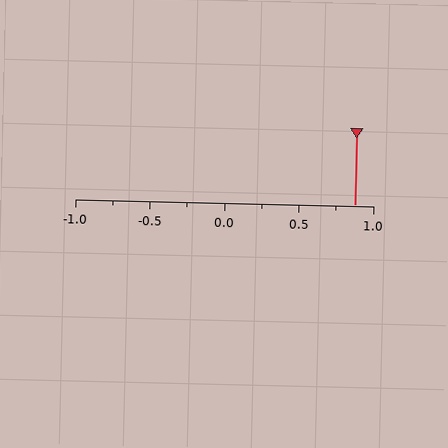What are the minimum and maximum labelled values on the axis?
The axis runs from -1.0 to 1.0.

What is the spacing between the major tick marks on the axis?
The major ticks are spaced 0.5 apart.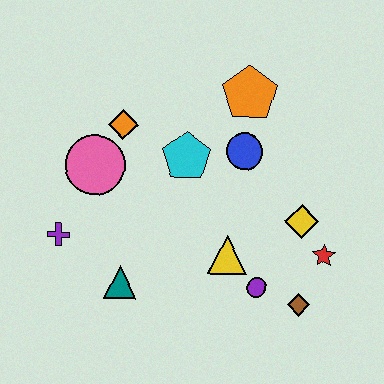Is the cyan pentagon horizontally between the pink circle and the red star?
Yes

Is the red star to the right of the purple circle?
Yes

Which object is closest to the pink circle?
The orange diamond is closest to the pink circle.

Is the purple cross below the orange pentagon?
Yes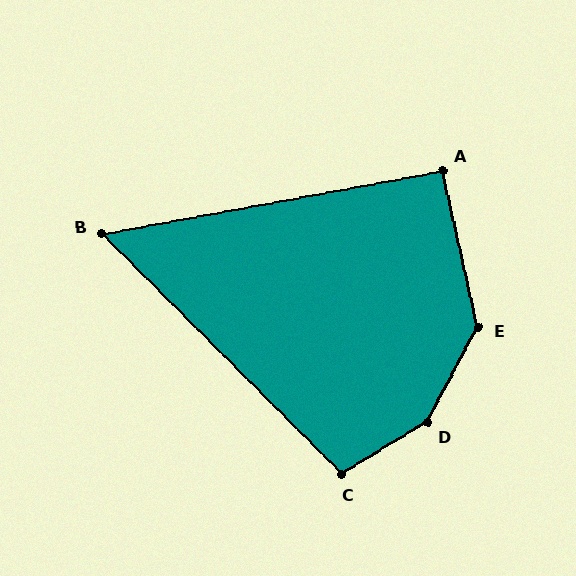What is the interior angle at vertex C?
Approximately 104 degrees (obtuse).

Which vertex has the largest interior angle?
D, at approximately 149 degrees.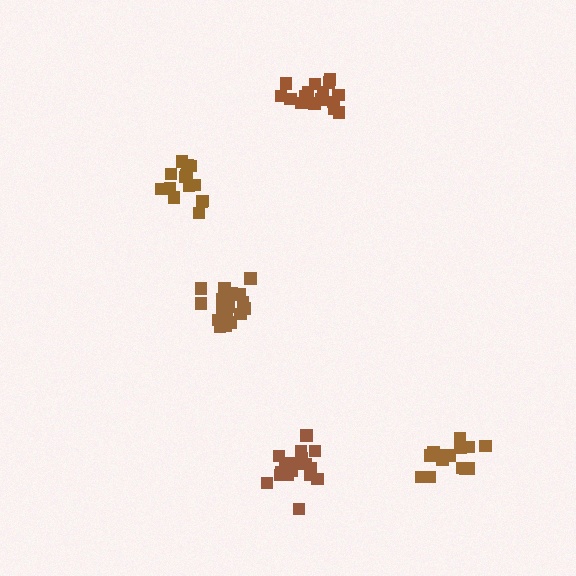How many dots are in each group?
Group 1: 14 dots, Group 2: 16 dots, Group 3: 19 dots, Group 4: 19 dots, Group 5: 15 dots (83 total).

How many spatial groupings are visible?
There are 5 spatial groupings.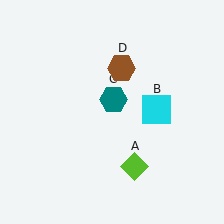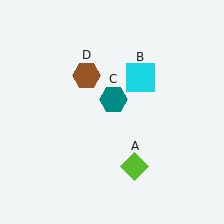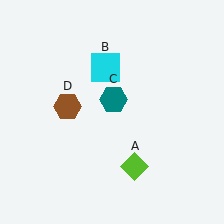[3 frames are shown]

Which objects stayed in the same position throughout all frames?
Lime diamond (object A) and teal hexagon (object C) remained stationary.